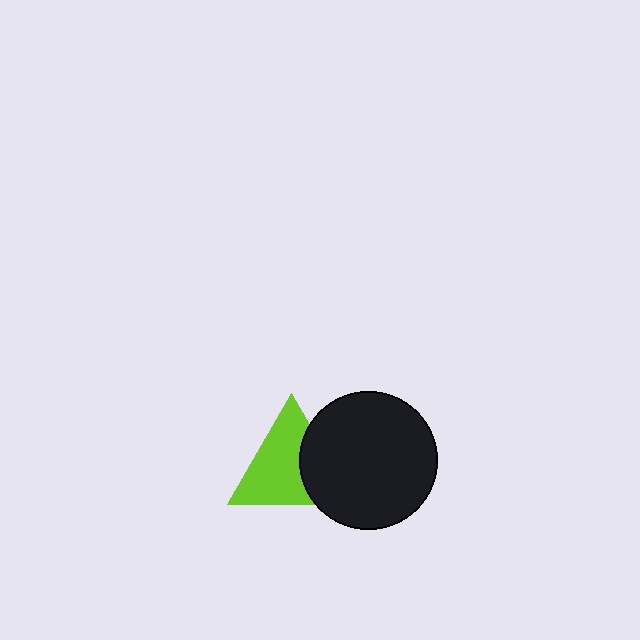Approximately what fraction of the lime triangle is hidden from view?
Roughly 33% of the lime triangle is hidden behind the black circle.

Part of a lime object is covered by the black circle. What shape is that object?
It is a triangle.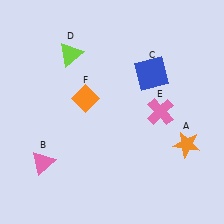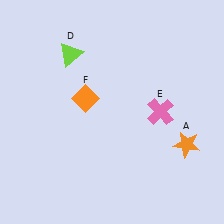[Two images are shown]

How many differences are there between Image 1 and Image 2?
There are 2 differences between the two images.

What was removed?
The blue square (C), the pink triangle (B) were removed in Image 2.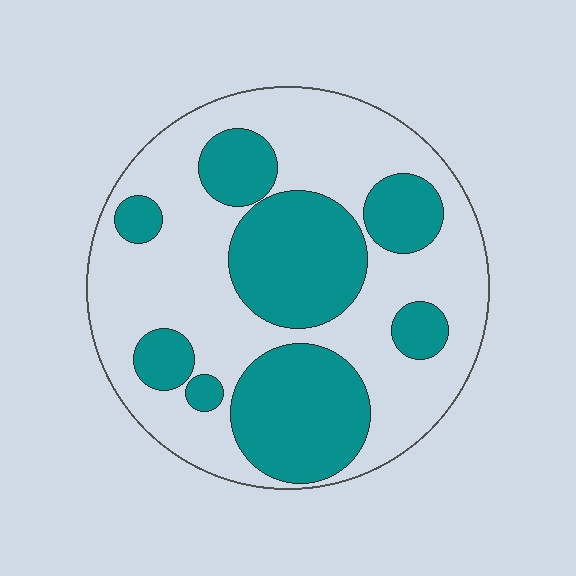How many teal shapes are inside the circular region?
8.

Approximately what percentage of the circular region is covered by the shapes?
Approximately 40%.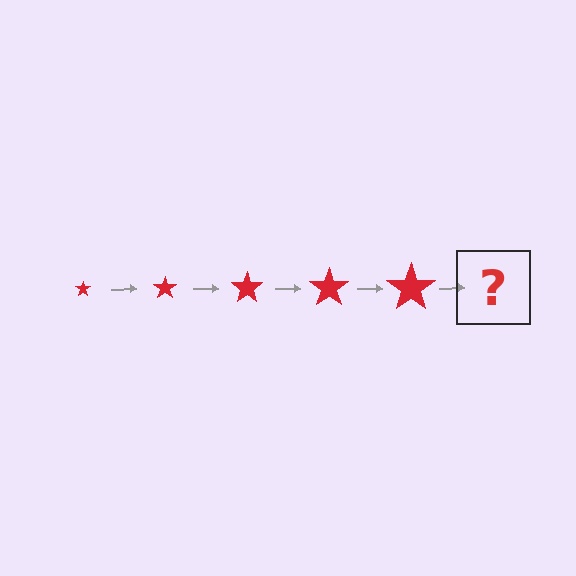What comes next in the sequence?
The next element should be a red star, larger than the previous one.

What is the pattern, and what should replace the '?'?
The pattern is that the star gets progressively larger each step. The '?' should be a red star, larger than the previous one.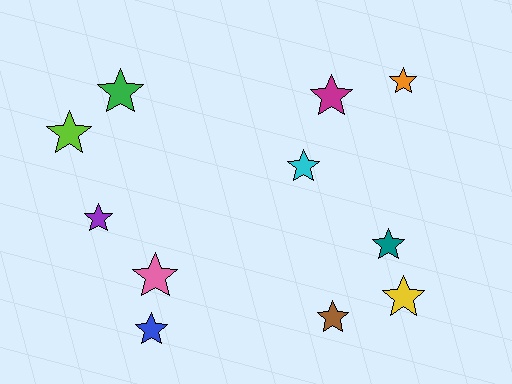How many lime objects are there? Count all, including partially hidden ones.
There is 1 lime object.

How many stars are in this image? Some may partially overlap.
There are 11 stars.